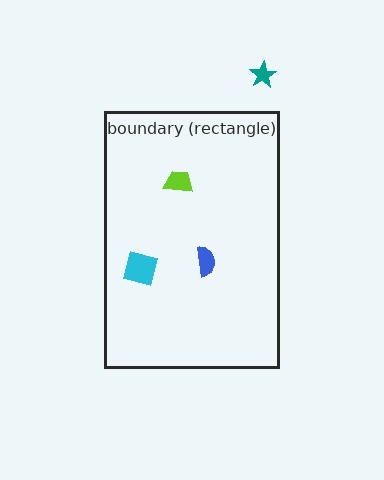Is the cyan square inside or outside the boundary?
Inside.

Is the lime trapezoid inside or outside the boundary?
Inside.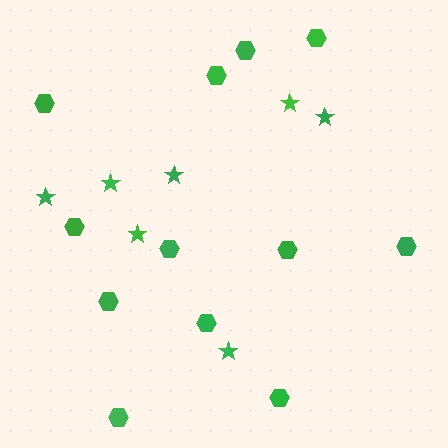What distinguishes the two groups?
There are 2 groups: one group of stars (7) and one group of hexagons (12).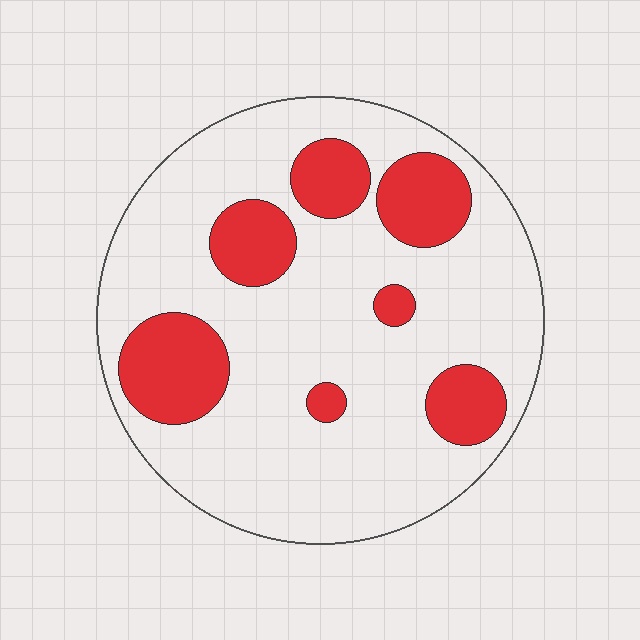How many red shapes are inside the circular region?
7.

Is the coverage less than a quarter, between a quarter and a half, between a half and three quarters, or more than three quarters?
Less than a quarter.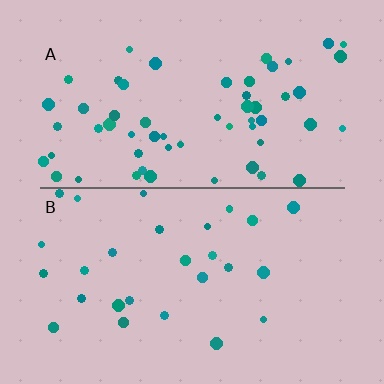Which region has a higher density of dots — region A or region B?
A (the top).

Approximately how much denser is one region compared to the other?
Approximately 2.0× — region A over region B.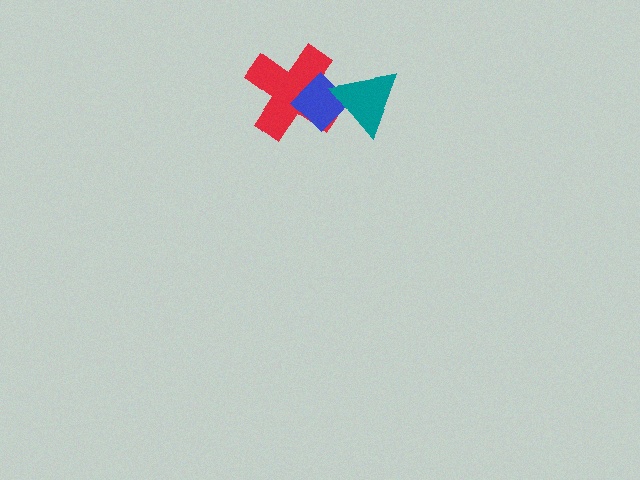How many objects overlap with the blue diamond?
2 objects overlap with the blue diamond.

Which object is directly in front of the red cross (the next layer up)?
The blue diamond is directly in front of the red cross.